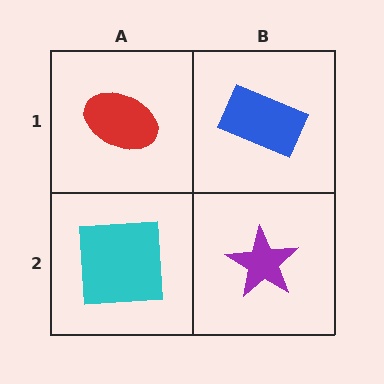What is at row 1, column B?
A blue rectangle.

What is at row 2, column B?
A purple star.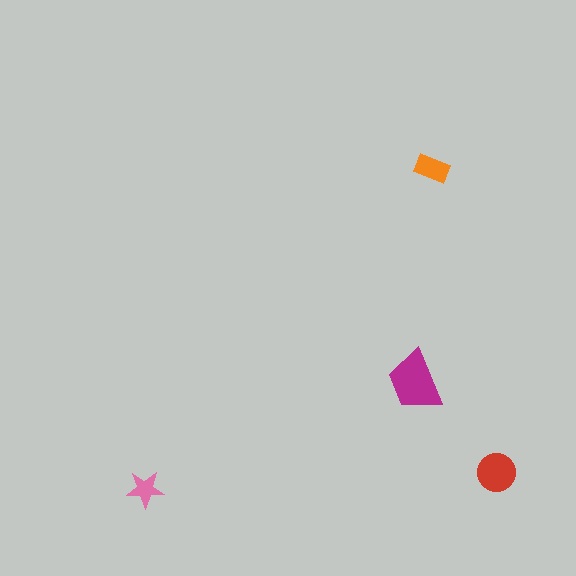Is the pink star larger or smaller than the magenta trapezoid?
Smaller.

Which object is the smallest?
The pink star.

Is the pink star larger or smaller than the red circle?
Smaller.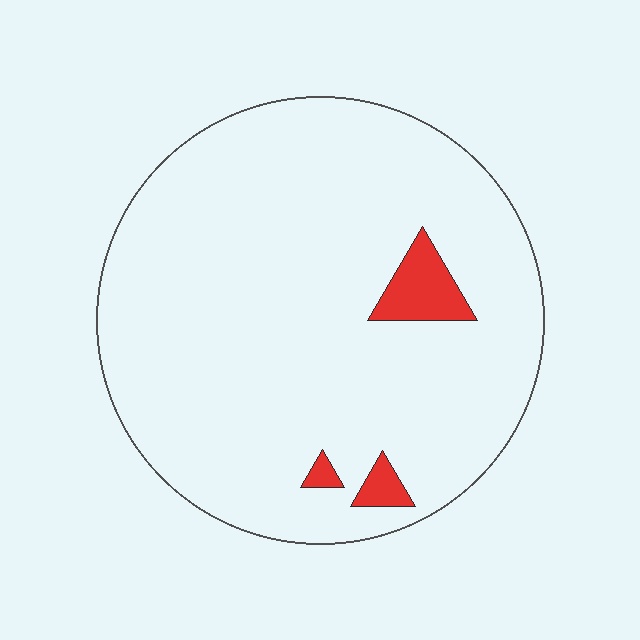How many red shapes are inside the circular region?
3.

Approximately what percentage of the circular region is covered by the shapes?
Approximately 5%.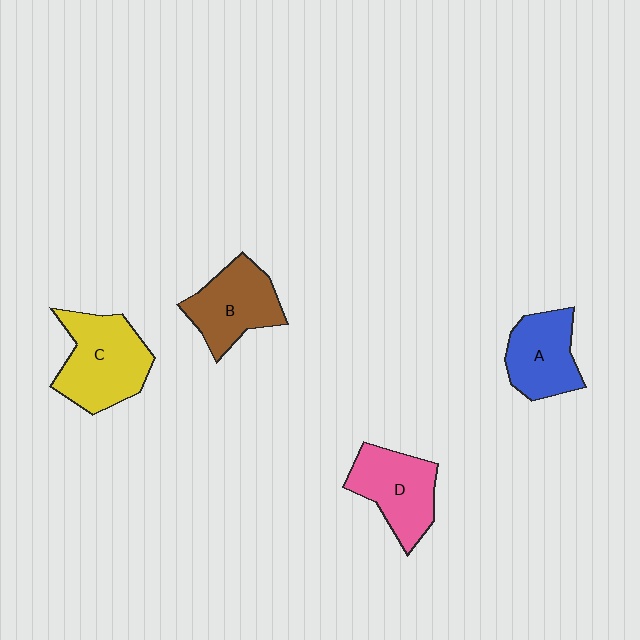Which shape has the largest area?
Shape C (yellow).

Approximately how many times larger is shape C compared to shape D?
Approximately 1.2 times.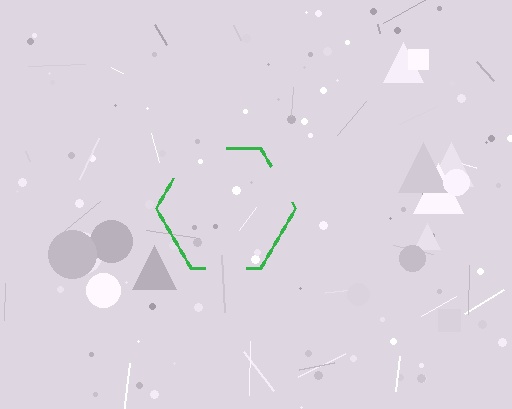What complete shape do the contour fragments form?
The contour fragments form a hexagon.